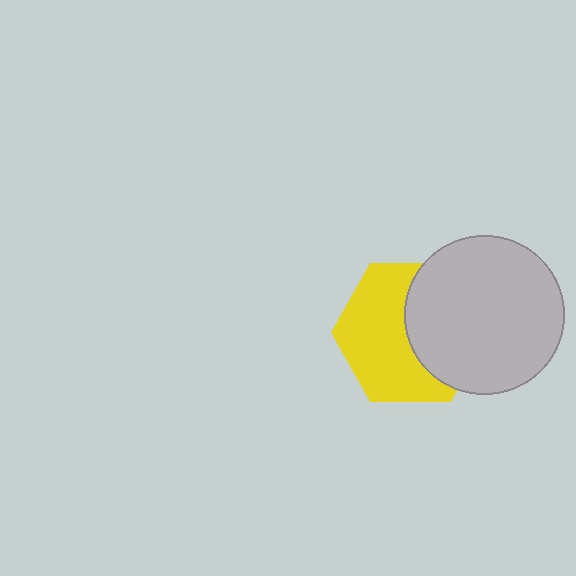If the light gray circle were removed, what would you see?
You would see the complete yellow hexagon.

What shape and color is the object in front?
The object in front is a light gray circle.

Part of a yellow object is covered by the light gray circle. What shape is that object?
It is a hexagon.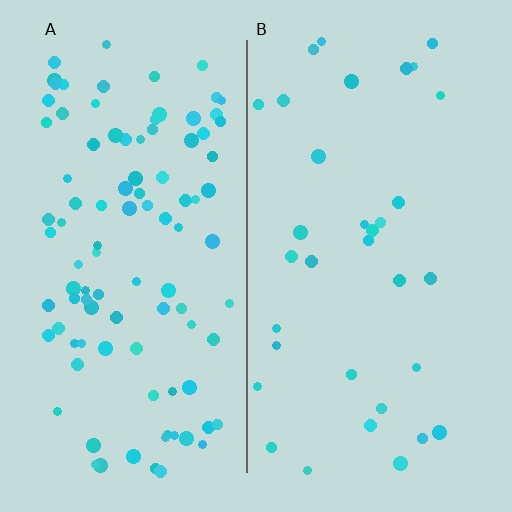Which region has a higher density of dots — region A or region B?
A (the left).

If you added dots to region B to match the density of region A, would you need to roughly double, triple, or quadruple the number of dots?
Approximately triple.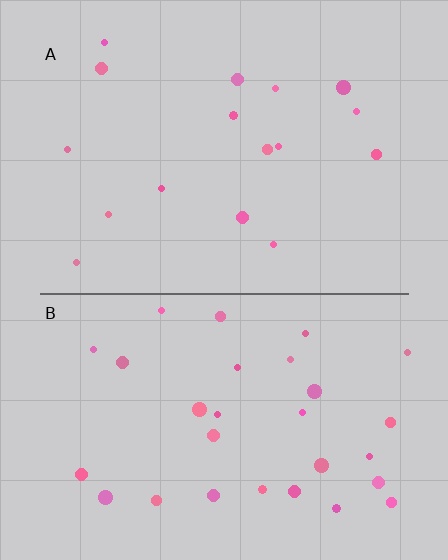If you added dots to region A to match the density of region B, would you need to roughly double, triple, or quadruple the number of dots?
Approximately double.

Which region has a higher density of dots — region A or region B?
B (the bottom).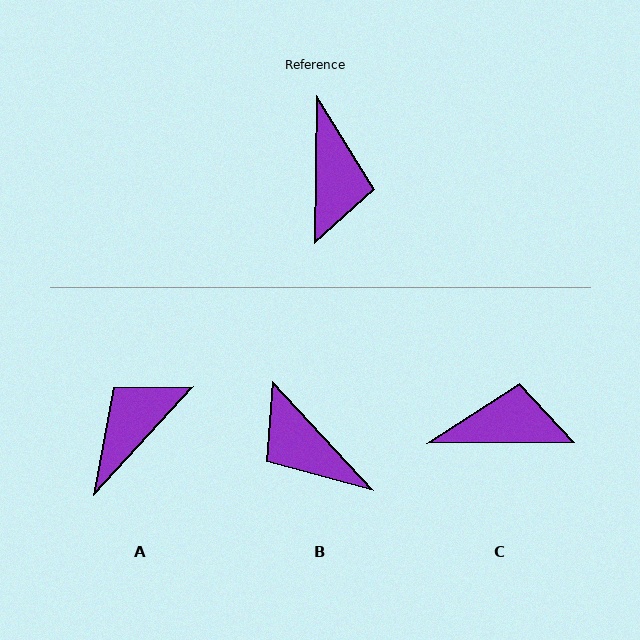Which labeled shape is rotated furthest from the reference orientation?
A, about 138 degrees away.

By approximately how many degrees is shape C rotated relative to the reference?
Approximately 91 degrees counter-clockwise.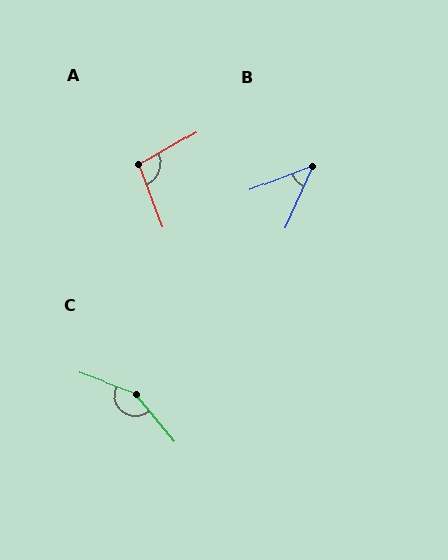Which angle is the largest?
C, at approximately 149 degrees.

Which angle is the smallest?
B, at approximately 45 degrees.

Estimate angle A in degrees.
Approximately 99 degrees.